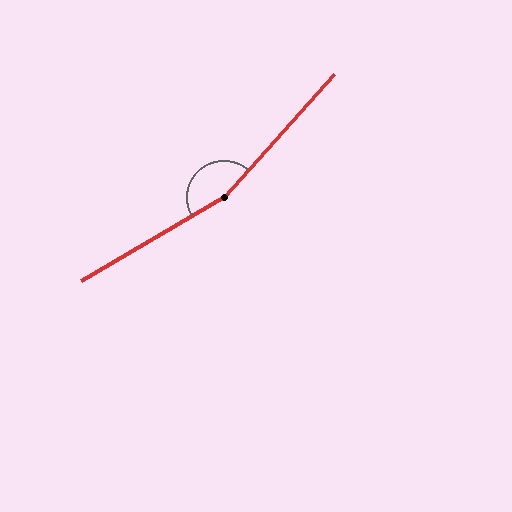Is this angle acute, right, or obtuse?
It is obtuse.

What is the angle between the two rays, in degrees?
Approximately 163 degrees.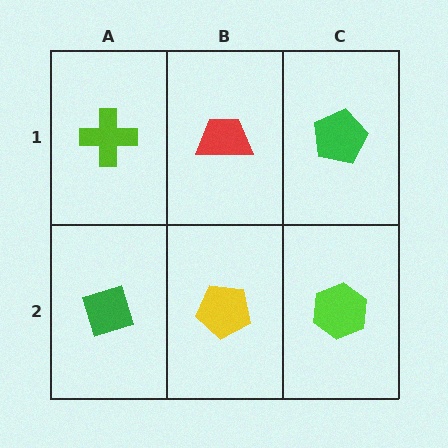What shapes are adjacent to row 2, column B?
A red trapezoid (row 1, column B), a green diamond (row 2, column A), a lime hexagon (row 2, column C).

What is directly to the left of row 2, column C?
A yellow pentagon.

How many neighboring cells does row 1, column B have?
3.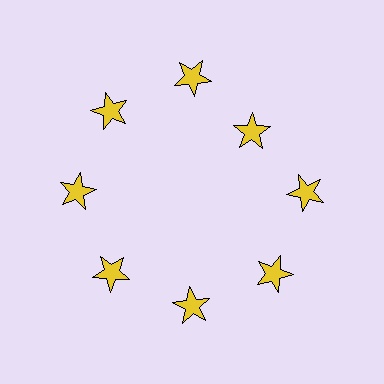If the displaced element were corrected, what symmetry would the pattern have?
It would have 8-fold rotational symmetry — the pattern would map onto itself every 45 degrees.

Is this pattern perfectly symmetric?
No. The 8 yellow stars are arranged in a ring, but one element near the 2 o'clock position is pulled inward toward the center, breaking the 8-fold rotational symmetry.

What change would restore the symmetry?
The symmetry would be restored by moving it outward, back onto the ring so that all 8 stars sit at equal angles and equal distance from the center.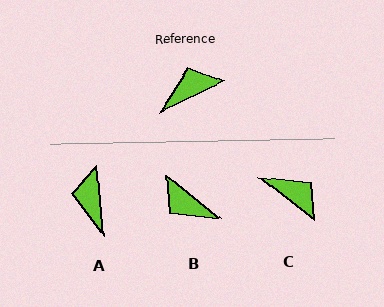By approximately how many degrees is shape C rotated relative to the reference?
Approximately 63 degrees clockwise.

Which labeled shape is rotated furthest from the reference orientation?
B, about 115 degrees away.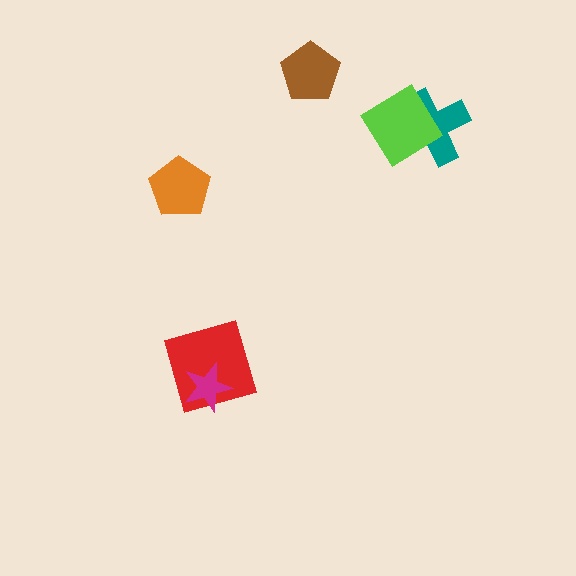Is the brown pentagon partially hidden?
No, no other shape covers it.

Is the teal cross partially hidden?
Yes, it is partially covered by another shape.